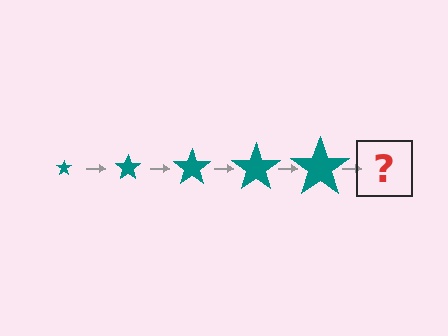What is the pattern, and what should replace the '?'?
The pattern is that the star gets progressively larger each step. The '?' should be a teal star, larger than the previous one.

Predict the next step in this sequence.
The next step is a teal star, larger than the previous one.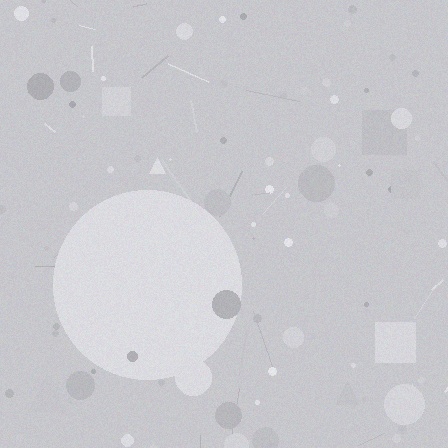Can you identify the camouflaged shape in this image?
The camouflaged shape is a circle.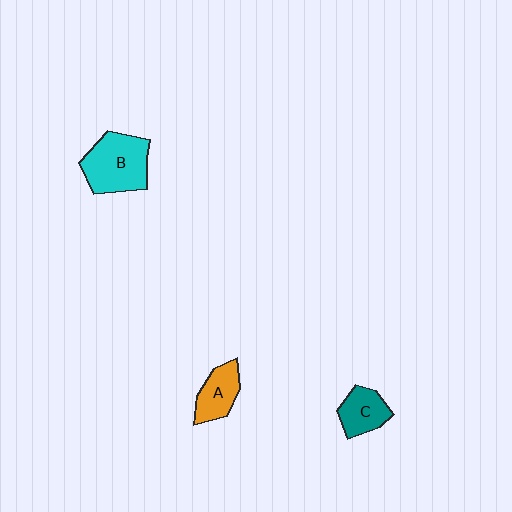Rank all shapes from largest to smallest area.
From largest to smallest: B (cyan), A (orange), C (teal).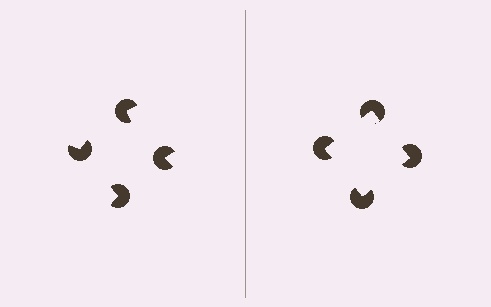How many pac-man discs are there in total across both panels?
8 — 4 on each side.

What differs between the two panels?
The pac-man discs are positioned identically on both sides; only the wedge orientations differ. On the right they align to a square; on the left they are misaligned.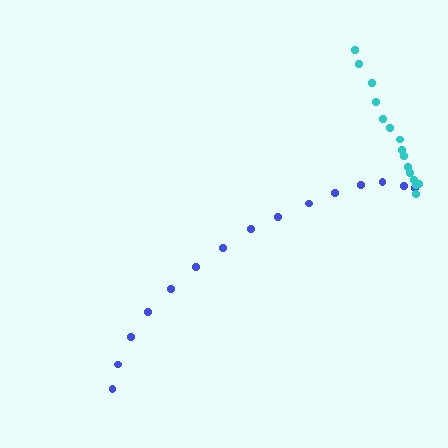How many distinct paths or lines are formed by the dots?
There are 2 distinct paths.